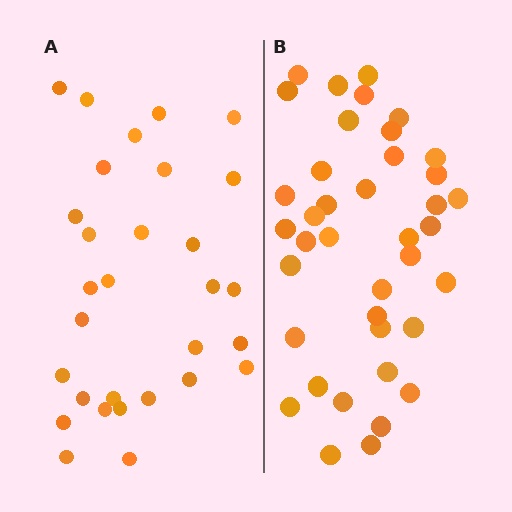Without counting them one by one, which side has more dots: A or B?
Region B (the right region) has more dots.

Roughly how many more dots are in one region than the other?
Region B has roughly 8 or so more dots than region A.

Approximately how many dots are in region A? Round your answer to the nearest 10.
About 30 dots.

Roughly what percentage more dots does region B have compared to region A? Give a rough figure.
About 30% more.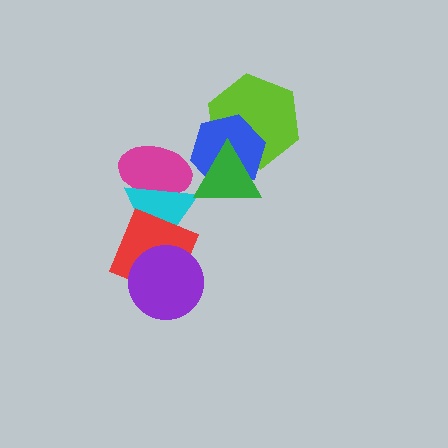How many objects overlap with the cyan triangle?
3 objects overlap with the cyan triangle.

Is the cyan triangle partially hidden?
Yes, it is partially covered by another shape.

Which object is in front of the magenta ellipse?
The cyan triangle is in front of the magenta ellipse.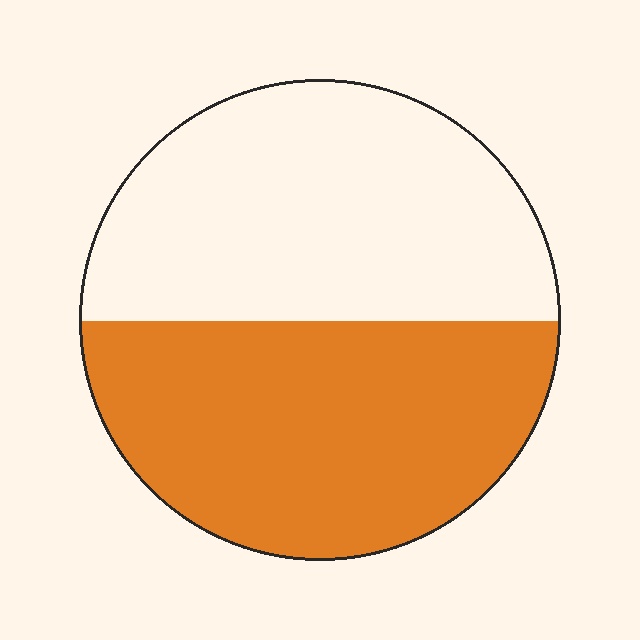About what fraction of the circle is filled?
About one half (1/2).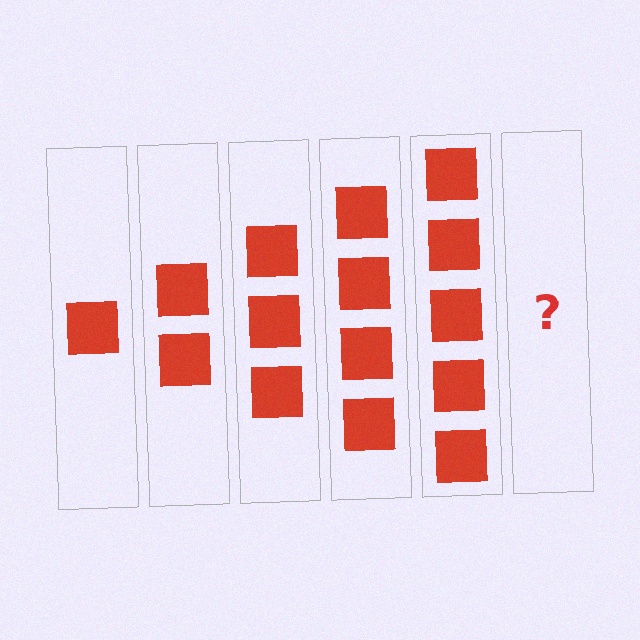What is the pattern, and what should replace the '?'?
The pattern is that each step adds one more square. The '?' should be 6 squares.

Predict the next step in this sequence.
The next step is 6 squares.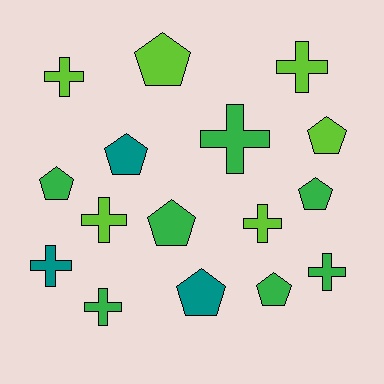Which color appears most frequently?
Green, with 7 objects.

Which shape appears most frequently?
Cross, with 8 objects.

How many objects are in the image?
There are 16 objects.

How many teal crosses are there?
There is 1 teal cross.